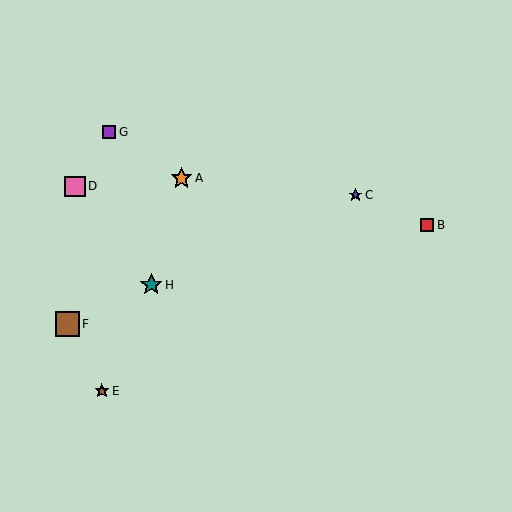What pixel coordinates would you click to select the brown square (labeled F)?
Click at (67, 324) to select the brown square F.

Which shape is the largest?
The brown square (labeled F) is the largest.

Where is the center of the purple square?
The center of the purple square is at (109, 132).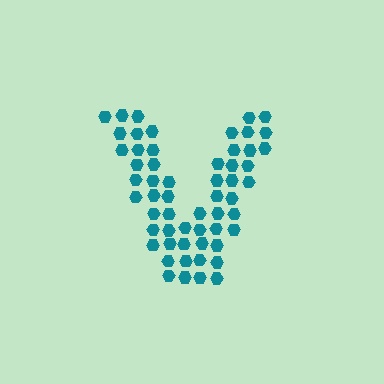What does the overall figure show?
The overall figure shows the letter V.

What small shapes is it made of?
It is made of small hexagons.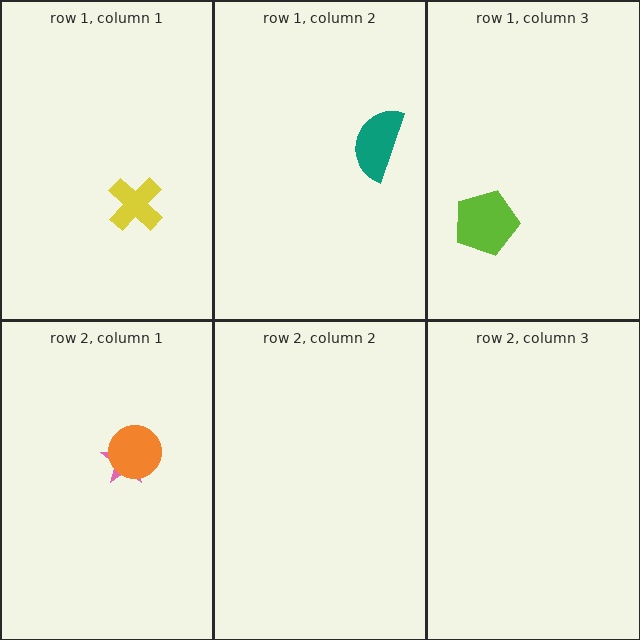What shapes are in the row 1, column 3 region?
The lime pentagon.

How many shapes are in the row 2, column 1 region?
2.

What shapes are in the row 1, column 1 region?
The yellow cross.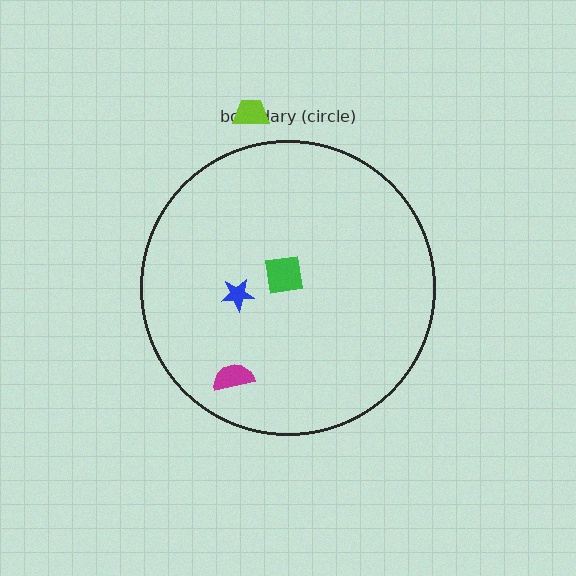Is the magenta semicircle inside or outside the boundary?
Inside.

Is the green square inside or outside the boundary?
Inside.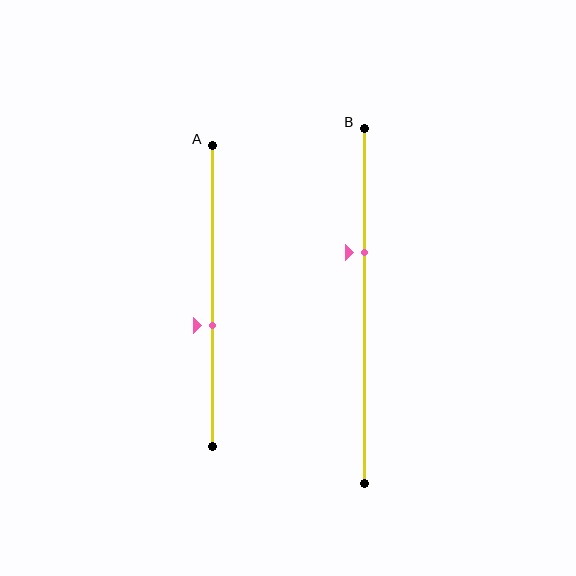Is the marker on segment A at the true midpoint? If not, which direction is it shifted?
No, the marker on segment A is shifted downward by about 10% of the segment length.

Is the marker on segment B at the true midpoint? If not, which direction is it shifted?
No, the marker on segment B is shifted upward by about 15% of the segment length.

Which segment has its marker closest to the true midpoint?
Segment A has its marker closest to the true midpoint.